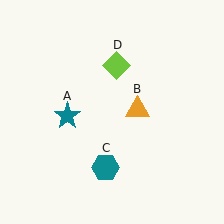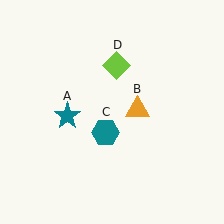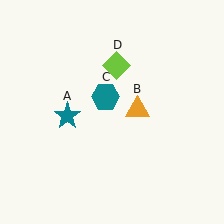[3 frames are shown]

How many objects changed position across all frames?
1 object changed position: teal hexagon (object C).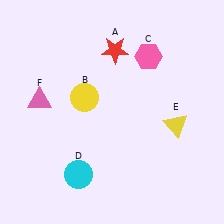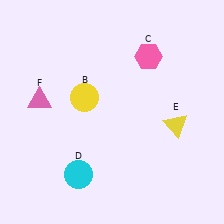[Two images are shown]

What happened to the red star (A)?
The red star (A) was removed in Image 2. It was in the top-right area of Image 1.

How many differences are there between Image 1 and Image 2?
There is 1 difference between the two images.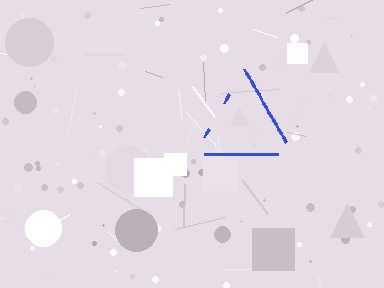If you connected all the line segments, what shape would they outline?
They would outline a triangle.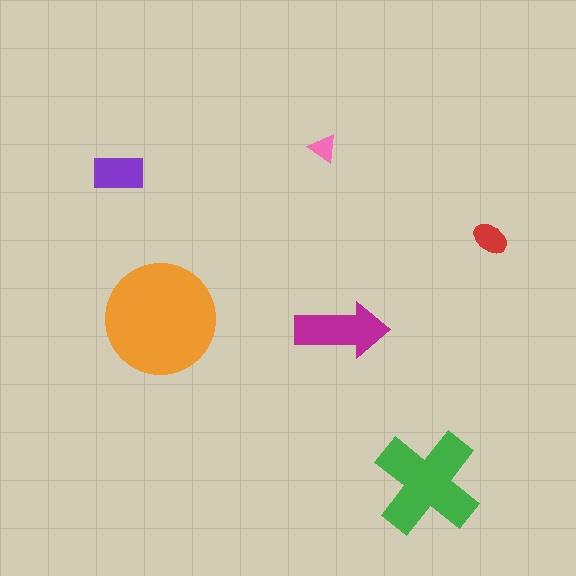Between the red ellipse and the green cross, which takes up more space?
The green cross.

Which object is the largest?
The orange circle.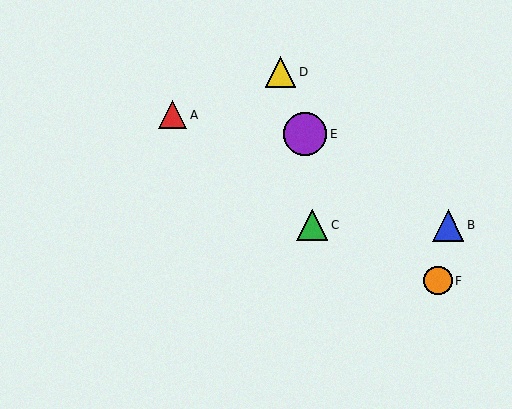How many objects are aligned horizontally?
2 objects (B, C) are aligned horizontally.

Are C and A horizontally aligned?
No, C is at y≈225 and A is at y≈115.